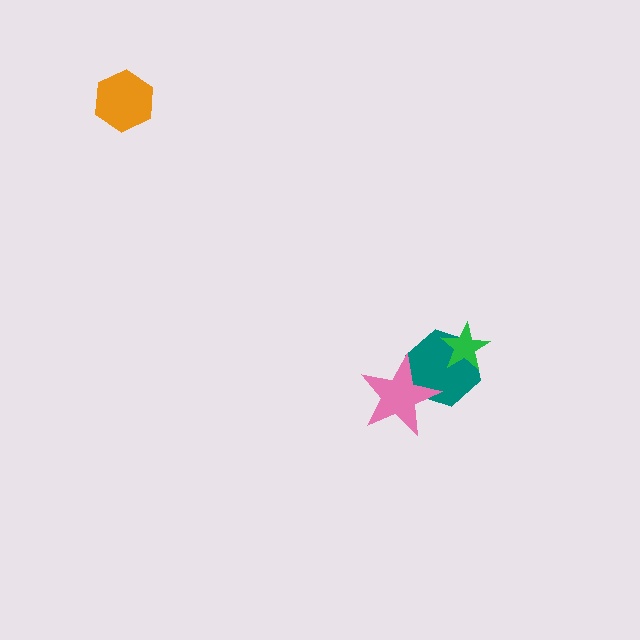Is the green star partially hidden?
No, no other shape covers it.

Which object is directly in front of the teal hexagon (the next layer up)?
The green star is directly in front of the teal hexagon.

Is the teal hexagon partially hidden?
Yes, it is partially covered by another shape.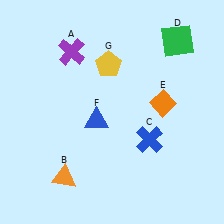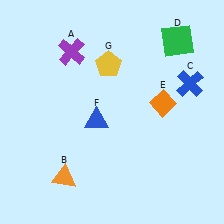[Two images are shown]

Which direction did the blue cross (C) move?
The blue cross (C) moved up.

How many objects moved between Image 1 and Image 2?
1 object moved between the two images.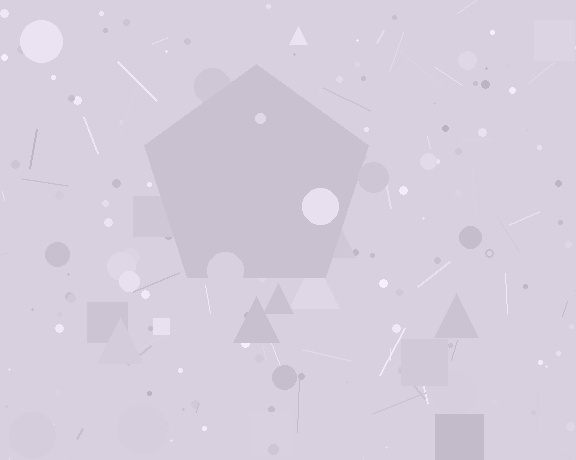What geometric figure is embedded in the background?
A pentagon is embedded in the background.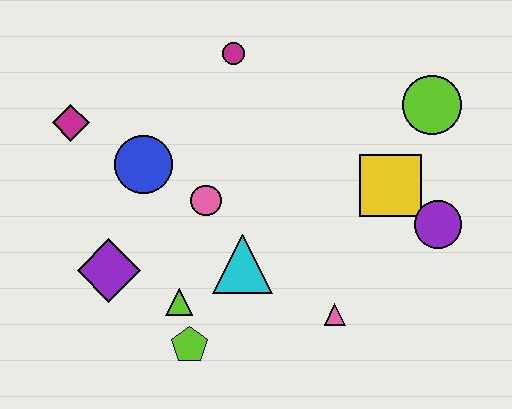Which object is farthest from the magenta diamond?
The purple circle is farthest from the magenta diamond.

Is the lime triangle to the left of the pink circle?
Yes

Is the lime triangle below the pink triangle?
No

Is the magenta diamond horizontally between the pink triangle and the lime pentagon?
No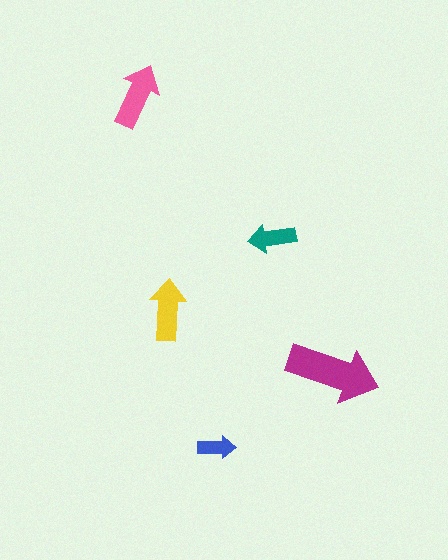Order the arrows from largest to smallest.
the magenta one, the pink one, the yellow one, the teal one, the blue one.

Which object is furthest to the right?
The magenta arrow is rightmost.